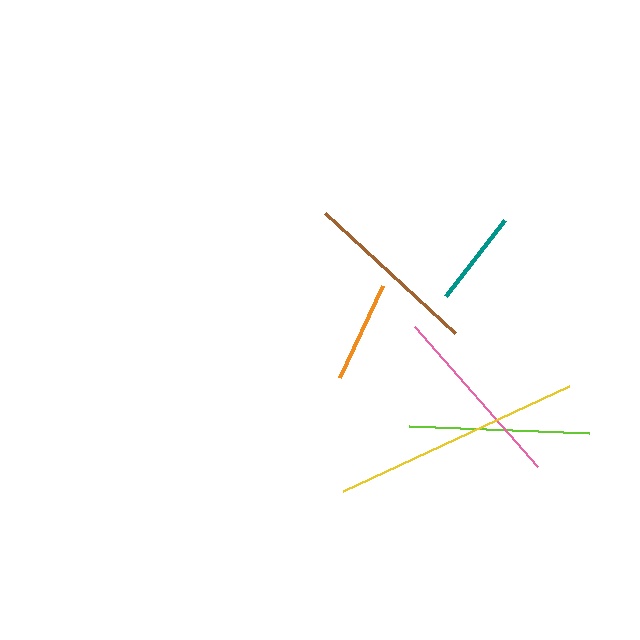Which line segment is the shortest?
The teal line is the shortest at approximately 96 pixels.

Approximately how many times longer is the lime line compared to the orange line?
The lime line is approximately 1.8 times the length of the orange line.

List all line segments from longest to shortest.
From longest to shortest: yellow, pink, lime, brown, orange, teal.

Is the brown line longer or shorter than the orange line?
The brown line is longer than the orange line.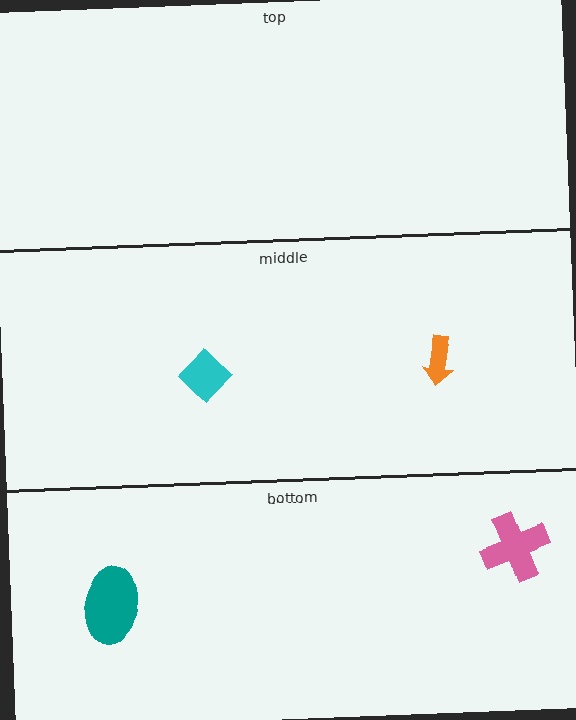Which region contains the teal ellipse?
The bottom region.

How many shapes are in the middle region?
2.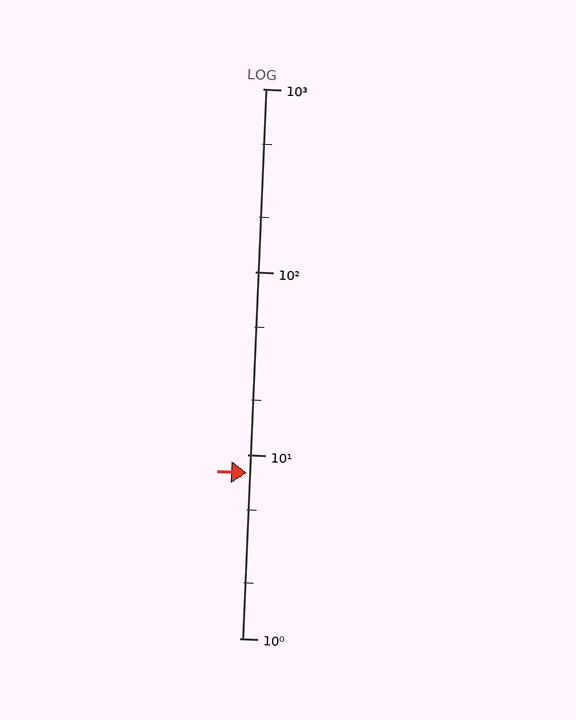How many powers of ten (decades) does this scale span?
The scale spans 3 decades, from 1 to 1000.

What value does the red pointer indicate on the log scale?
The pointer indicates approximately 8.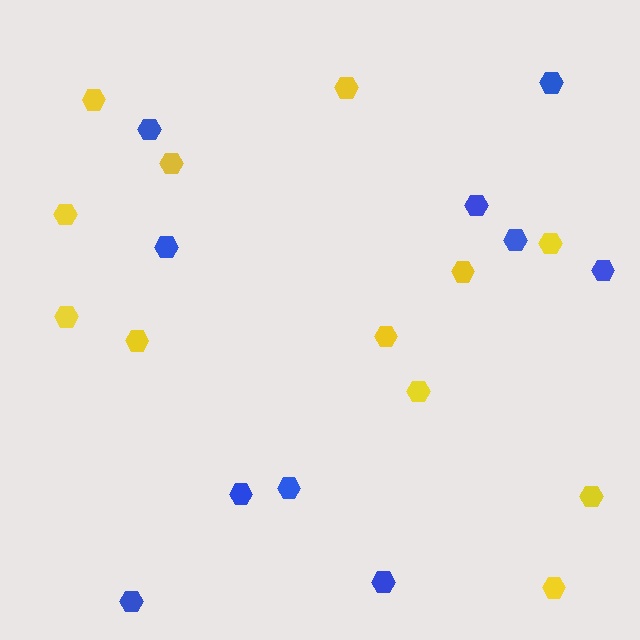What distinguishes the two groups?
There are 2 groups: one group of yellow hexagons (12) and one group of blue hexagons (10).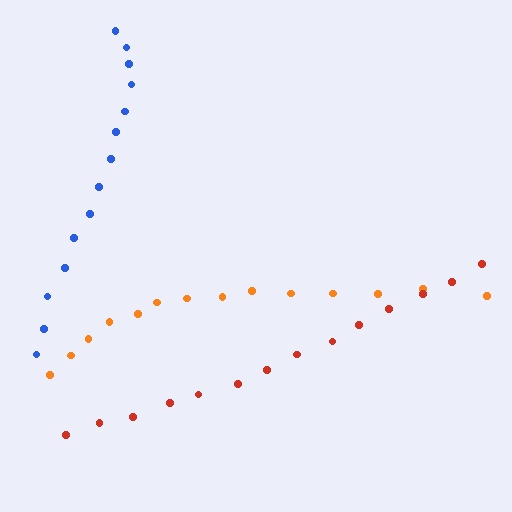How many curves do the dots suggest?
There are 3 distinct paths.